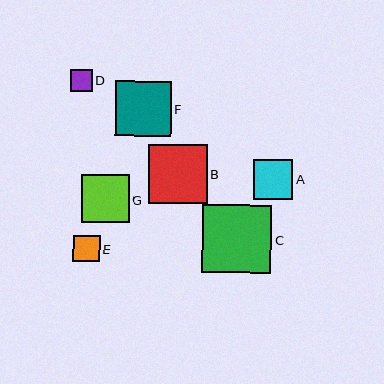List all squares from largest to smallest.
From largest to smallest: C, B, F, G, A, E, D.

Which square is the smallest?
Square D is the smallest with a size of approximately 22 pixels.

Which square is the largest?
Square C is the largest with a size of approximately 69 pixels.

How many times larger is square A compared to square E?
Square A is approximately 1.5 times the size of square E.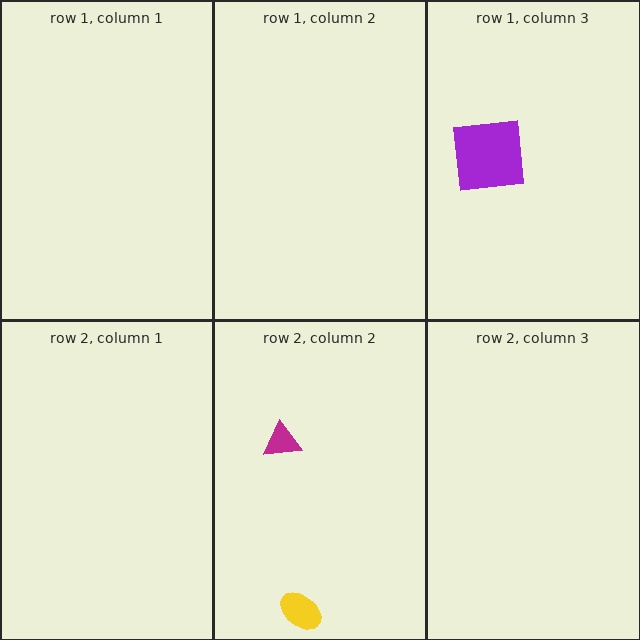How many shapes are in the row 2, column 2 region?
2.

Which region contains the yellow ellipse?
The row 2, column 2 region.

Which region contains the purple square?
The row 1, column 3 region.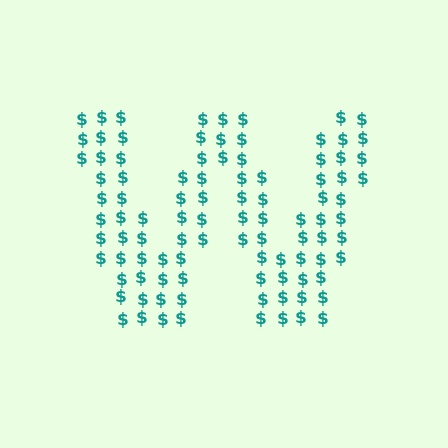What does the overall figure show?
The overall figure shows the letter W.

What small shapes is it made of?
It is made of small dollar signs.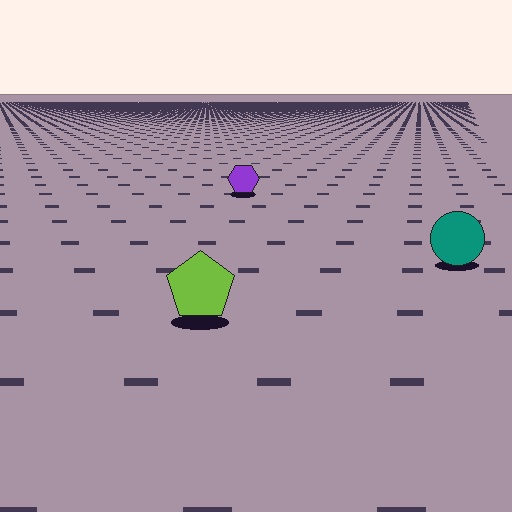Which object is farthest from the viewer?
The purple hexagon is farthest from the viewer. It appears smaller and the ground texture around it is denser.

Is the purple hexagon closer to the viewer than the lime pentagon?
No. The lime pentagon is closer — you can tell from the texture gradient: the ground texture is coarser near it.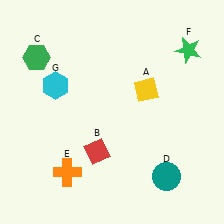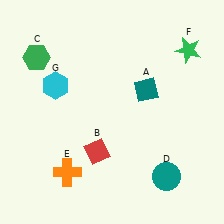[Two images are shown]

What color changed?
The diamond (A) changed from yellow in Image 1 to teal in Image 2.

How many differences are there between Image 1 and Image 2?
There is 1 difference between the two images.